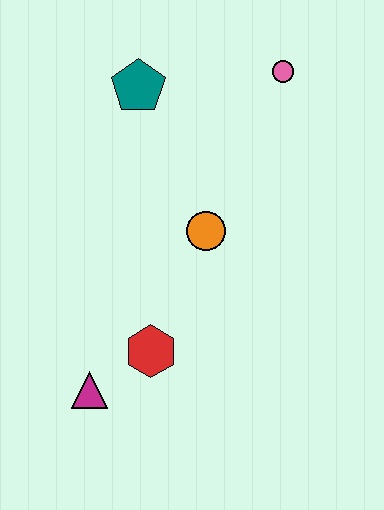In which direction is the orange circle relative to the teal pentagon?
The orange circle is below the teal pentagon.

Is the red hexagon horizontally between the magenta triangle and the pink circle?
Yes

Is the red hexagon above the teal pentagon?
No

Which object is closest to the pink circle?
The teal pentagon is closest to the pink circle.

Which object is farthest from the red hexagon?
The pink circle is farthest from the red hexagon.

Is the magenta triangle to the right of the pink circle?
No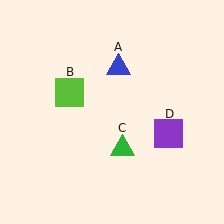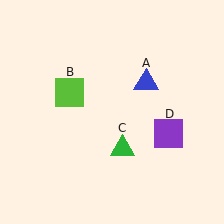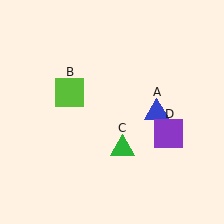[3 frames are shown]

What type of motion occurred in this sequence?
The blue triangle (object A) rotated clockwise around the center of the scene.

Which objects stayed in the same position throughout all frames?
Lime square (object B) and green triangle (object C) and purple square (object D) remained stationary.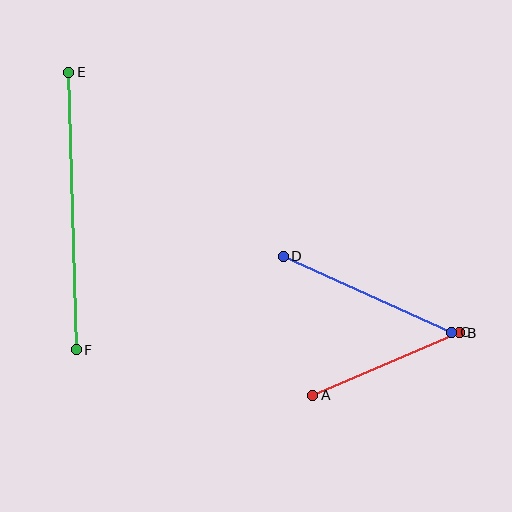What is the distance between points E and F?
The distance is approximately 278 pixels.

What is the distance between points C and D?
The distance is approximately 185 pixels.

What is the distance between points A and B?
The distance is approximately 159 pixels.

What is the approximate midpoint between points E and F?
The midpoint is at approximately (73, 211) pixels.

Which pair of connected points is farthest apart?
Points E and F are farthest apart.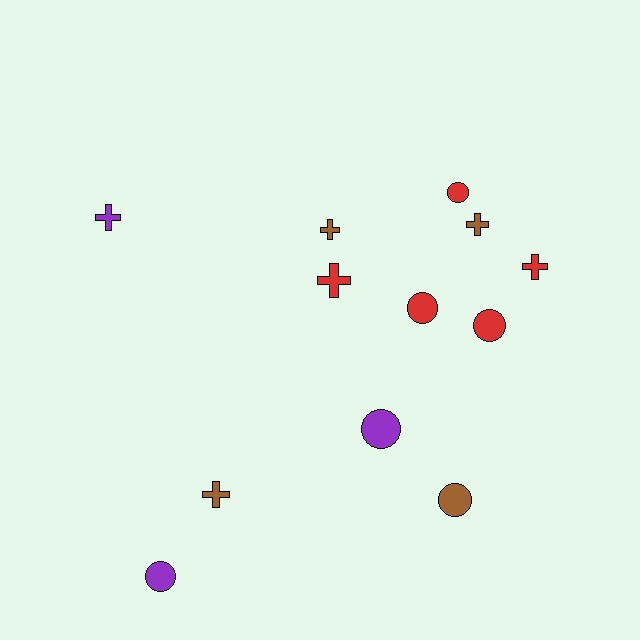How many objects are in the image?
There are 12 objects.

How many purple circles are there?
There are 2 purple circles.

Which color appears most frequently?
Red, with 5 objects.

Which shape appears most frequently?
Cross, with 6 objects.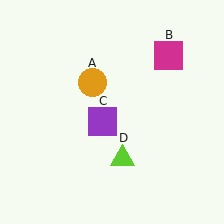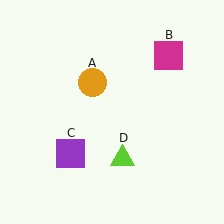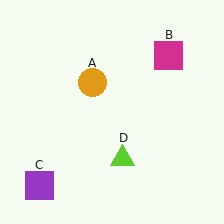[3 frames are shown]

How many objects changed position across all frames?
1 object changed position: purple square (object C).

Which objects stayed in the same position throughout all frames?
Orange circle (object A) and magenta square (object B) and lime triangle (object D) remained stationary.